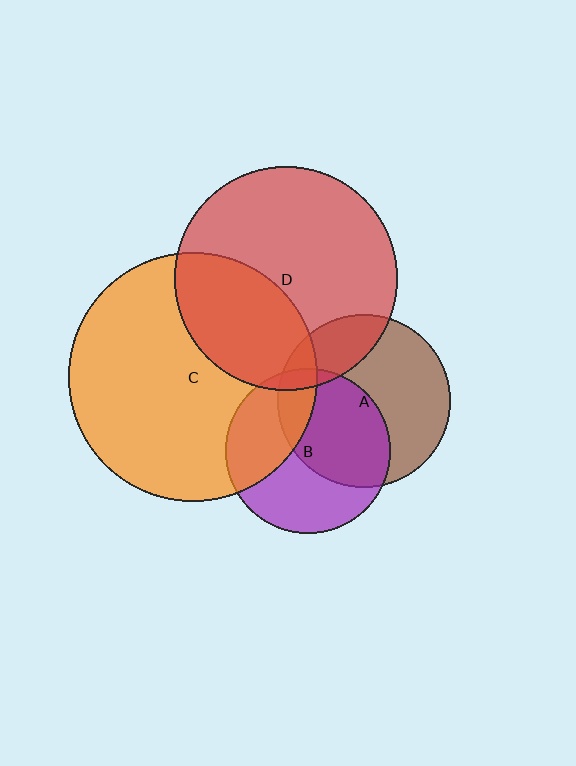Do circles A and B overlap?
Yes.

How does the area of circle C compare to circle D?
Approximately 1.2 times.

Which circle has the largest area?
Circle C (orange).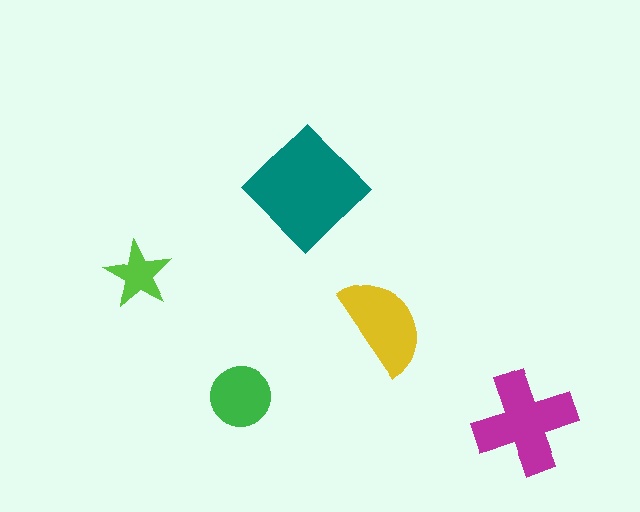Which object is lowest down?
The magenta cross is bottommost.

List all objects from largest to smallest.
The teal diamond, the magenta cross, the yellow semicircle, the green circle, the lime star.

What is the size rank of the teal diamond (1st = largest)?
1st.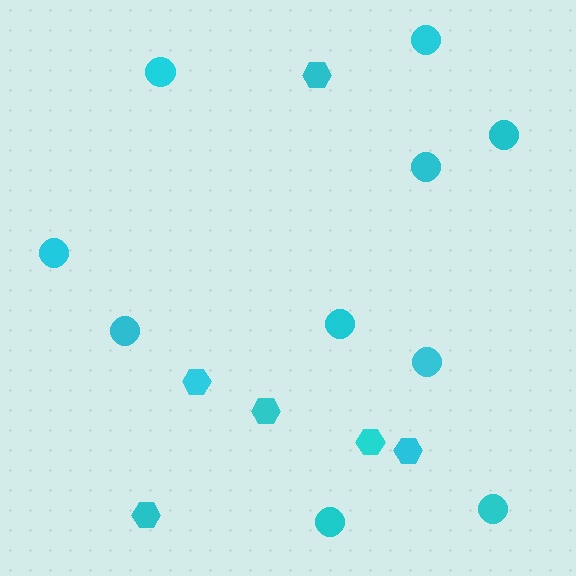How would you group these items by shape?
There are 2 groups: one group of circles (10) and one group of hexagons (6).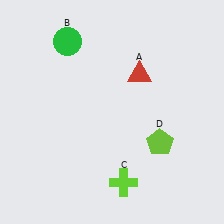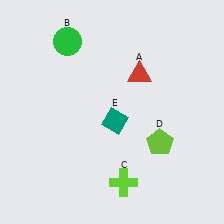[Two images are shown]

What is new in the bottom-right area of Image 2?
A teal diamond (E) was added in the bottom-right area of Image 2.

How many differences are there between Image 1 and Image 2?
There is 1 difference between the two images.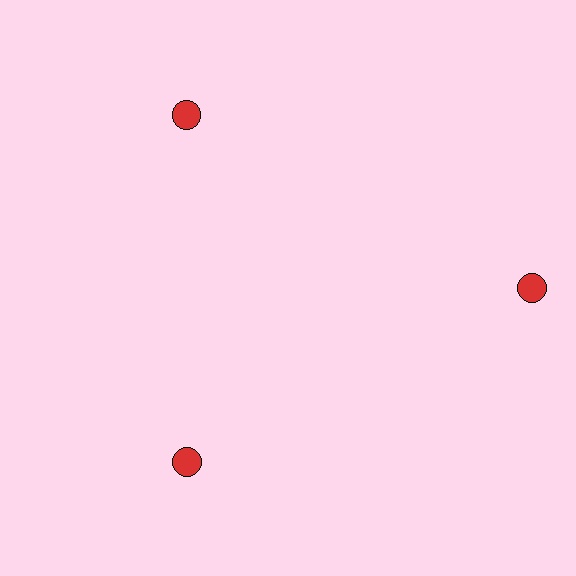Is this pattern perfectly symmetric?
No. The 3 red circles are arranged in a ring, but one element near the 3 o'clock position is pushed outward from the center, breaking the 3-fold rotational symmetry.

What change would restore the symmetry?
The symmetry would be restored by moving it inward, back onto the ring so that all 3 circles sit at equal angles and equal distance from the center.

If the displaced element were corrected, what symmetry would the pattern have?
It would have 3-fold rotational symmetry — the pattern would map onto itself every 120 degrees.